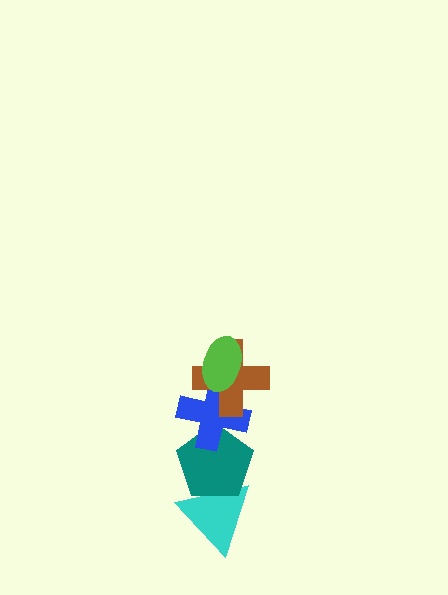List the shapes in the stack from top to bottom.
From top to bottom: the lime ellipse, the brown cross, the blue cross, the teal pentagon, the cyan triangle.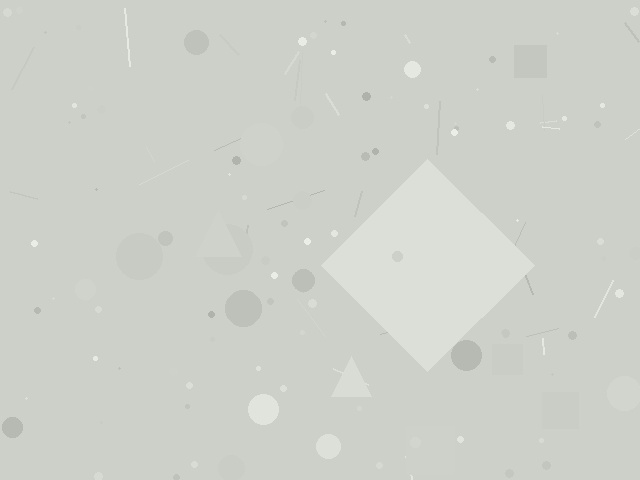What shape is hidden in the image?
A diamond is hidden in the image.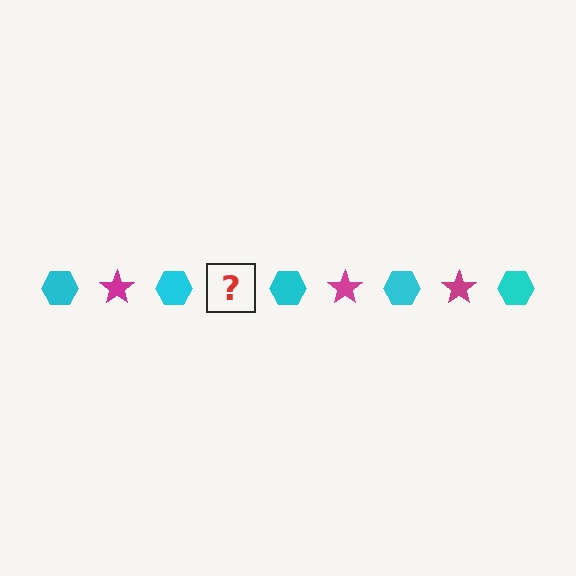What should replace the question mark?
The question mark should be replaced with a magenta star.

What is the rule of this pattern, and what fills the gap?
The rule is that the pattern alternates between cyan hexagon and magenta star. The gap should be filled with a magenta star.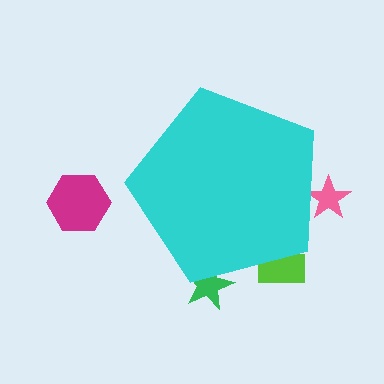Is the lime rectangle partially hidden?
Yes, the lime rectangle is partially hidden behind the cyan pentagon.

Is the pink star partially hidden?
Yes, the pink star is partially hidden behind the cyan pentagon.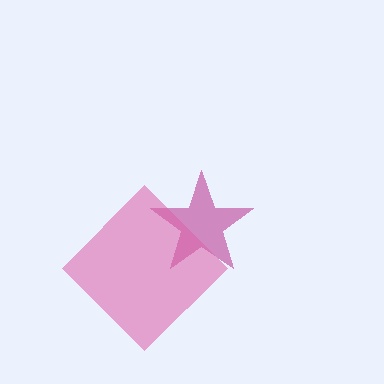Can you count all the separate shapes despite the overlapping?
Yes, there are 2 separate shapes.